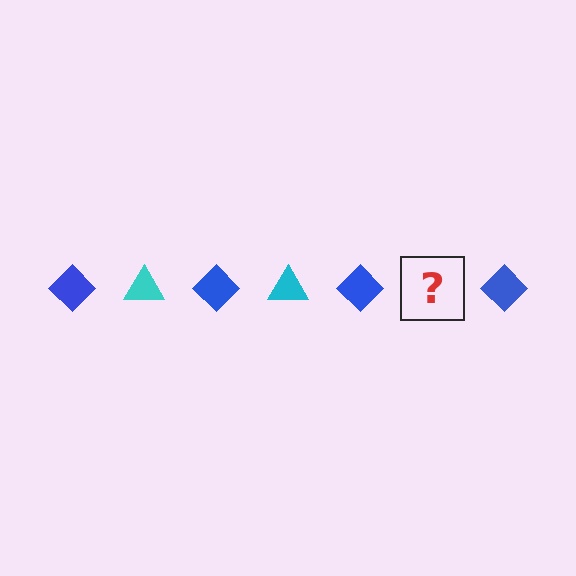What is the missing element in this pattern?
The missing element is a cyan triangle.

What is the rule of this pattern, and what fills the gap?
The rule is that the pattern alternates between blue diamond and cyan triangle. The gap should be filled with a cyan triangle.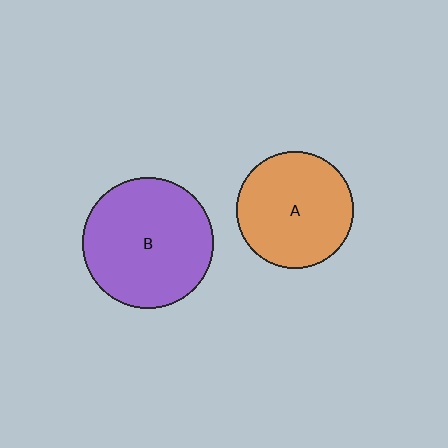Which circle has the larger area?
Circle B (purple).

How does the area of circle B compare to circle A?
Approximately 1.2 times.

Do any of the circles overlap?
No, none of the circles overlap.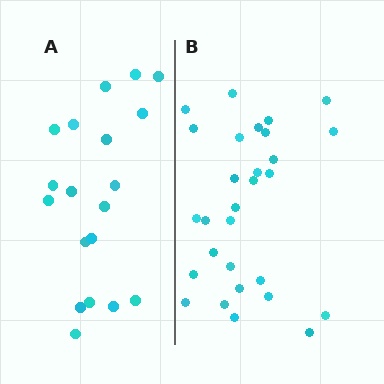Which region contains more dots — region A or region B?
Region B (the right region) has more dots.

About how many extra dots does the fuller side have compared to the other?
Region B has roughly 10 or so more dots than region A.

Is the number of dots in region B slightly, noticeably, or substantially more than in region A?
Region B has substantially more. The ratio is roughly 1.5 to 1.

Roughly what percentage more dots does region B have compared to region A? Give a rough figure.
About 55% more.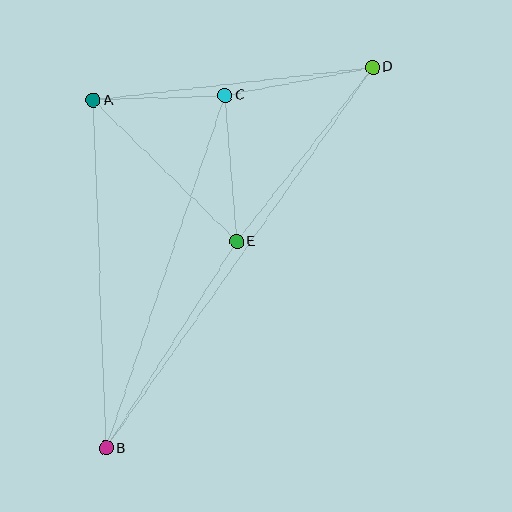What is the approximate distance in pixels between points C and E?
The distance between C and E is approximately 146 pixels.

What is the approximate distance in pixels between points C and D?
The distance between C and D is approximately 150 pixels.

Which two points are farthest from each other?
Points B and D are farthest from each other.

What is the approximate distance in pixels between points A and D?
The distance between A and D is approximately 281 pixels.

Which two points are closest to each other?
Points A and C are closest to each other.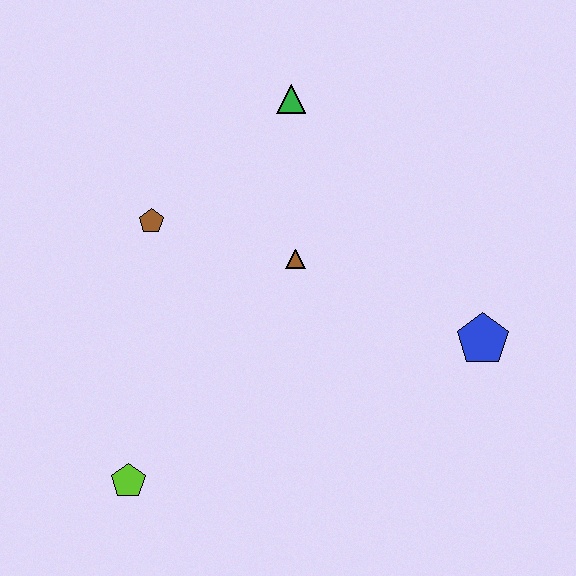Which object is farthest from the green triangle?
The lime pentagon is farthest from the green triangle.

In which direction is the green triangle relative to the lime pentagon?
The green triangle is above the lime pentagon.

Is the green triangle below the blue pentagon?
No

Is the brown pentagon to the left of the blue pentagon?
Yes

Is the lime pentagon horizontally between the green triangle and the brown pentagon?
No